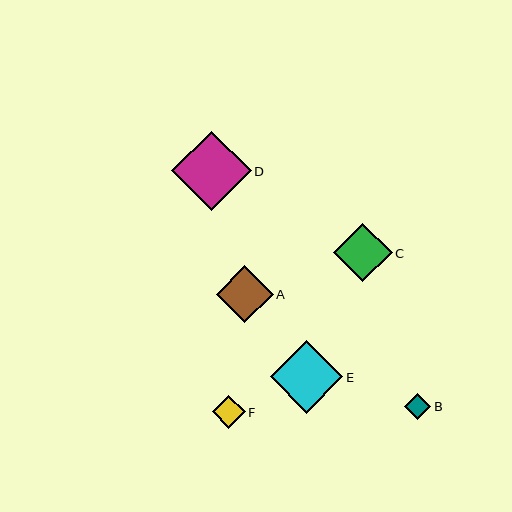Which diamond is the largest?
Diamond D is the largest with a size of approximately 79 pixels.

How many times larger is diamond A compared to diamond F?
Diamond A is approximately 1.7 times the size of diamond F.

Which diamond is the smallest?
Diamond B is the smallest with a size of approximately 26 pixels.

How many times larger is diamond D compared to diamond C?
Diamond D is approximately 1.4 times the size of diamond C.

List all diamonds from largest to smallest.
From largest to smallest: D, E, C, A, F, B.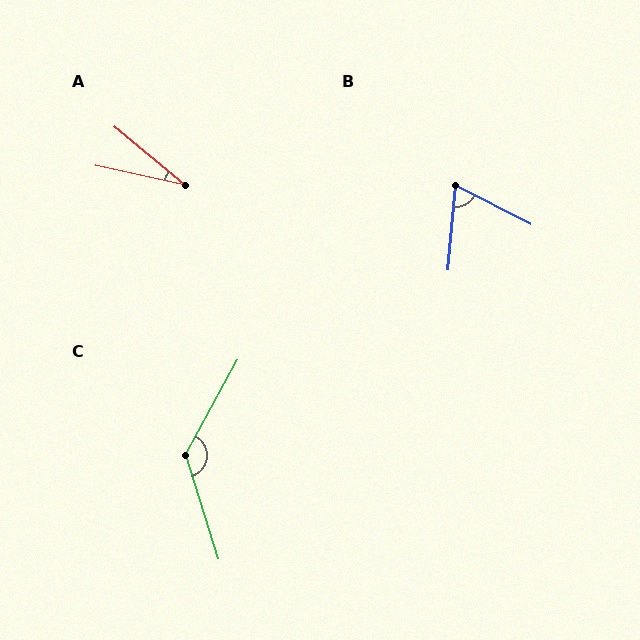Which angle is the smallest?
A, at approximately 28 degrees.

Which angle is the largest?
C, at approximately 134 degrees.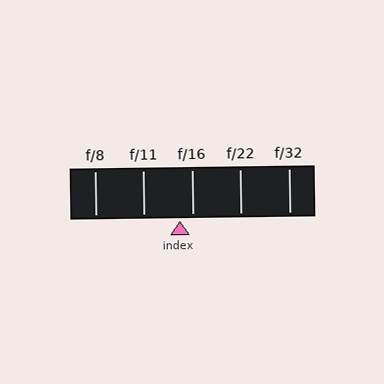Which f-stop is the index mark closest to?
The index mark is closest to f/16.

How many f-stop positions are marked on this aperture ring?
There are 5 f-stop positions marked.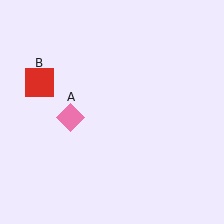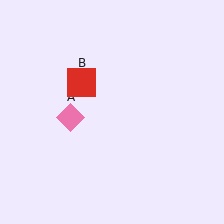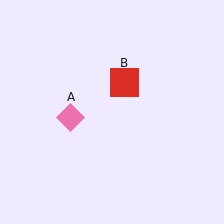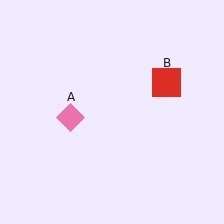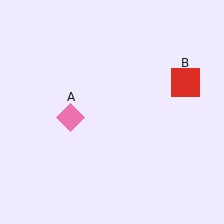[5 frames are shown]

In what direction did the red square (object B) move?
The red square (object B) moved right.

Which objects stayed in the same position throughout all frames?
Pink diamond (object A) remained stationary.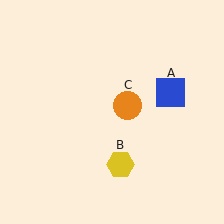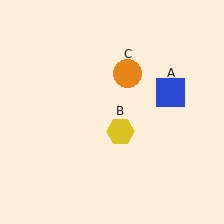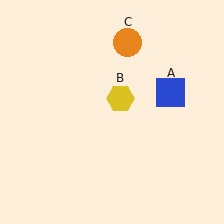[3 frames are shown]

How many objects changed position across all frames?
2 objects changed position: yellow hexagon (object B), orange circle (object C).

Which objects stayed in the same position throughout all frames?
Blue square (object A) remained stationary.